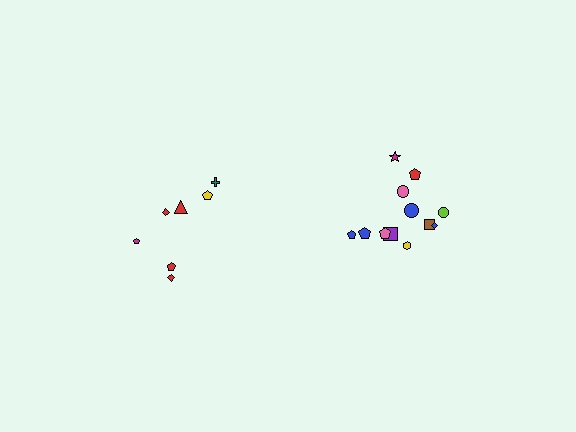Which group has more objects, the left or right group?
The right group.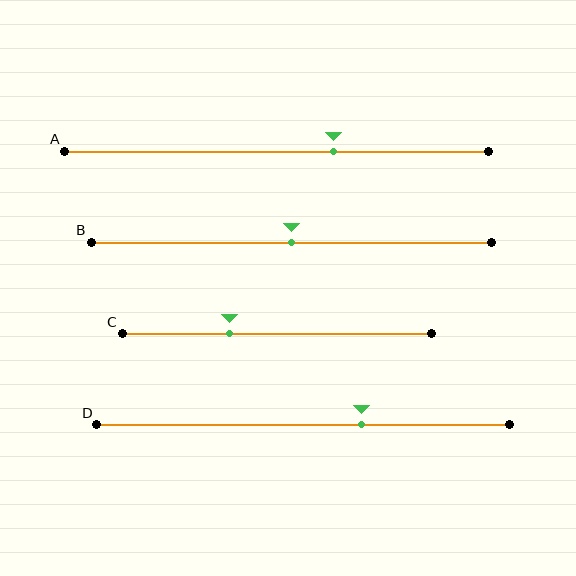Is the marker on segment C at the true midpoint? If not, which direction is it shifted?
No, the marker on segment C is shifted to the left by about 15% of the segment length.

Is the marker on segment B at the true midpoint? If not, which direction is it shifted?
Yes, the marker on segment B is at the true midpoint.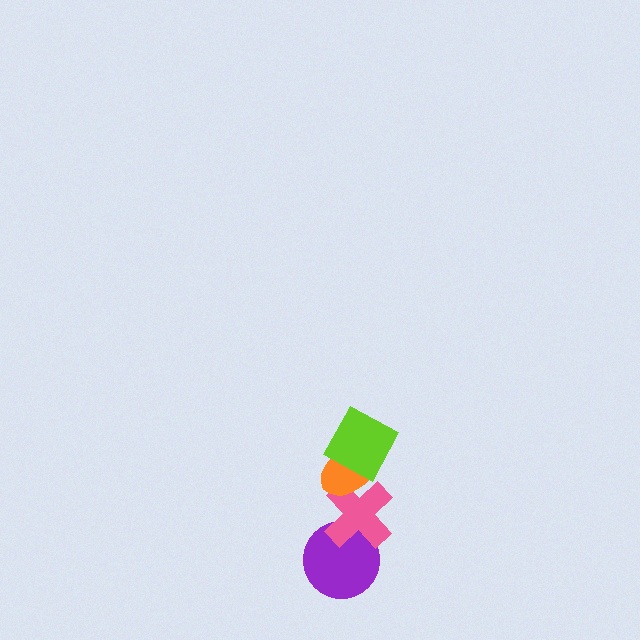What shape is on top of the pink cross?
The orange ellipse is on top of the pink cross.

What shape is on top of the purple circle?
The pink cross is on top of the purple circle.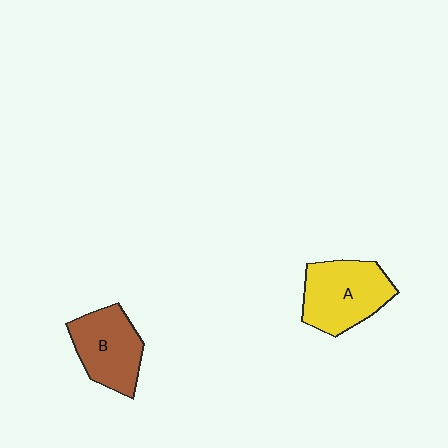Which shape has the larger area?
Shape A (yellow).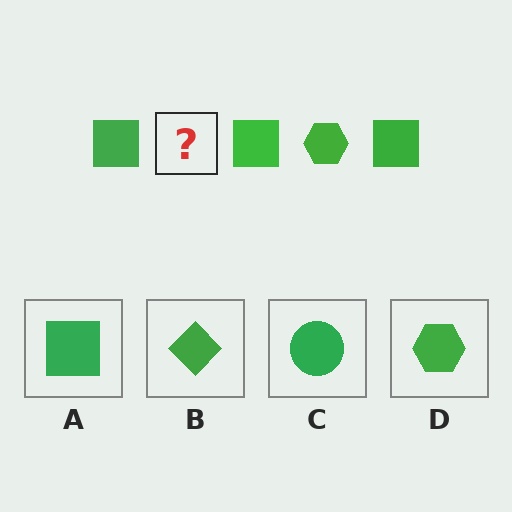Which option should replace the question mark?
Option D.